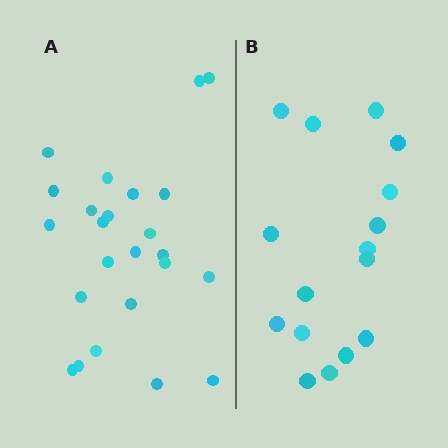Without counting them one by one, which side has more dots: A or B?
Region A (the left region) has more dots.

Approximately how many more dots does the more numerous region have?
Region A has roughly 8 or so more dots than region B.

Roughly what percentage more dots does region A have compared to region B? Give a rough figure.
About 50% more.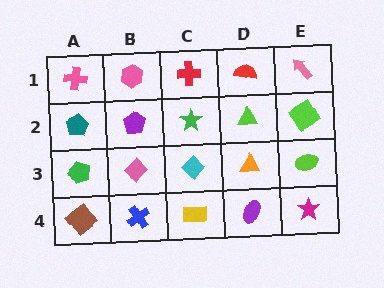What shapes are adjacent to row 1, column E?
A lime diamond (row 2, column E), a red semicircle (row 1, column D).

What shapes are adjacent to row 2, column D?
A red semicircle (row 1, column D), an orange triangle (row 3, column D), a green star (row 2, column C), a lime diamond (row 2, column E).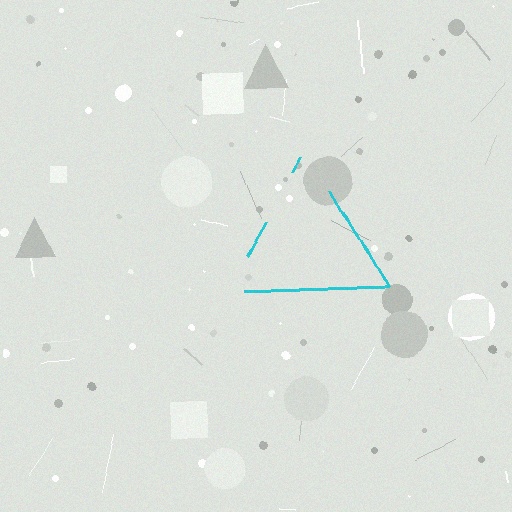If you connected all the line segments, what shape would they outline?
They would outline a triangle.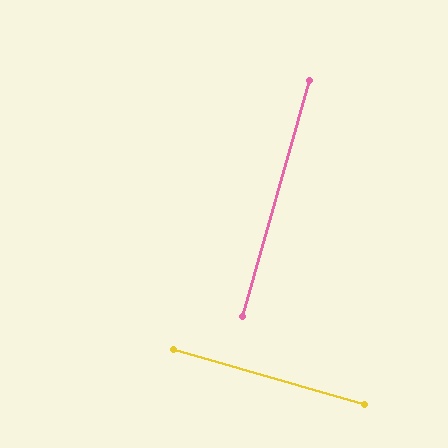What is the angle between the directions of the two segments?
Approximately 90 degrees.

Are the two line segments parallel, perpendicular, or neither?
Perpendicular — they meet at approximately 90°.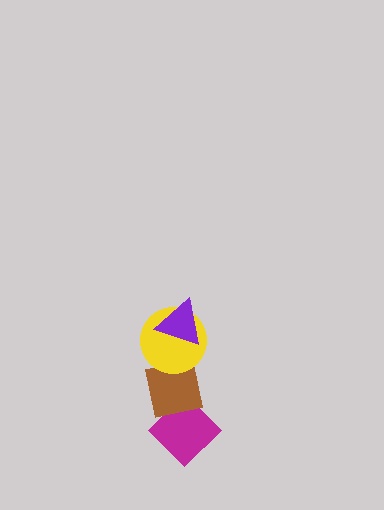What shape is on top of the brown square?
The yellow circle is on top of the brown square.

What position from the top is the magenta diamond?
The magenta diamond is 4th from the top.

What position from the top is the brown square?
The brown square is 3rd from the top.